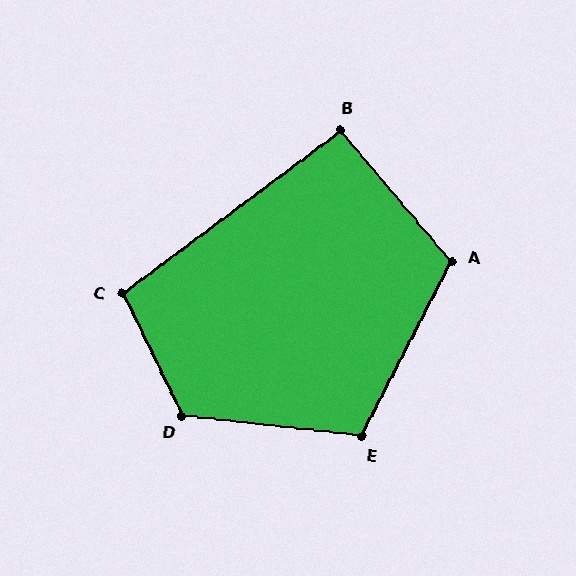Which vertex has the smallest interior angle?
B, at approximately 94 degrees.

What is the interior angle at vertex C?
Approximately 101 degrees (obtuse).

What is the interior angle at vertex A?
Approximately 112 degrees (obtuse).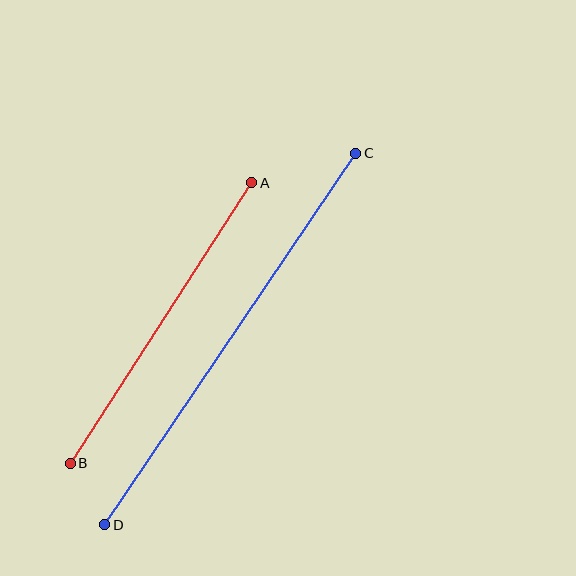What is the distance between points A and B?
The distance is approximately 334 pixels.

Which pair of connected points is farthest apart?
Points C and D are farthest apart.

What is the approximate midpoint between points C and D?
The midpoint is at approximately (230, 339) pixels.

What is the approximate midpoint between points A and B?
The midpoint is at approximately (161, 323) pixels.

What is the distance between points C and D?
The distance is approximately 448 pixels.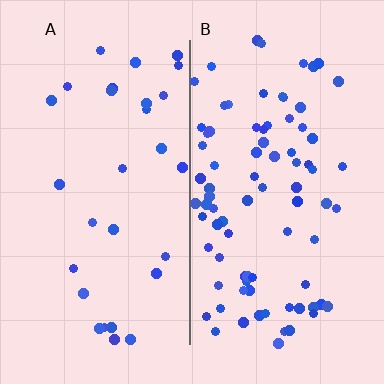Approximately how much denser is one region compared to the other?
Approximately 2.9× — region B over region A.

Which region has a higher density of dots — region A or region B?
B (the right).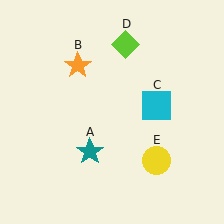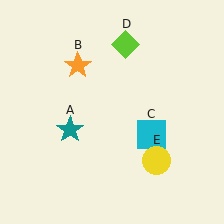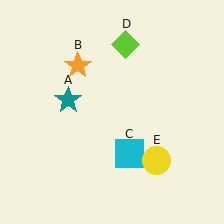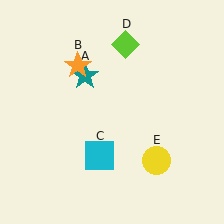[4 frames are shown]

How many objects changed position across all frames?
2 objects changed position: teal star (object A), cyan square (object C).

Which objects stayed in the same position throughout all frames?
Orange star (object B) and lime diamond (object D) and yellow circle (object E) remained stationary.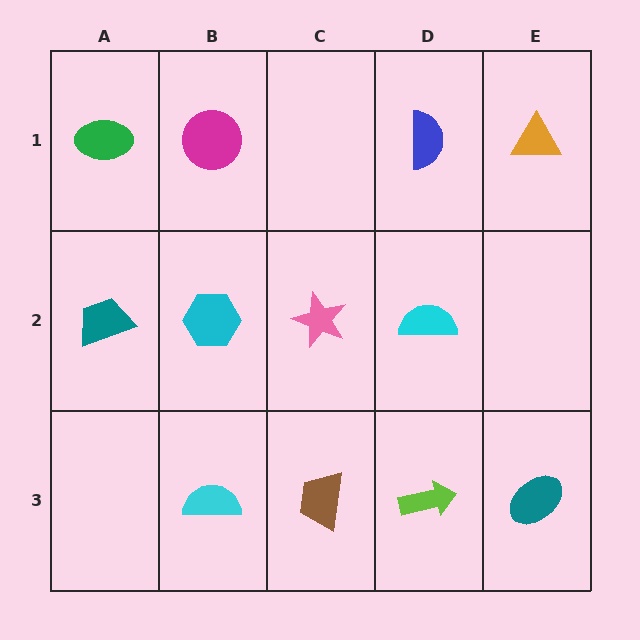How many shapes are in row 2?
4 shapes.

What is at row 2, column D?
A cyan semicircle.